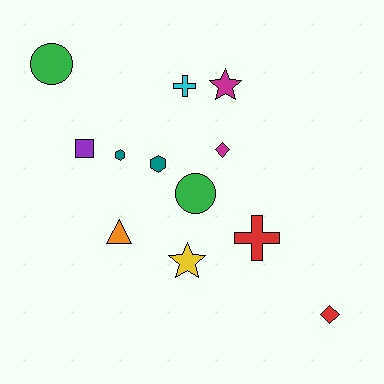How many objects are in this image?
There are 12 objects.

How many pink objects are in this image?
There are no pink objects.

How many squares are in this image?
There is 1 square.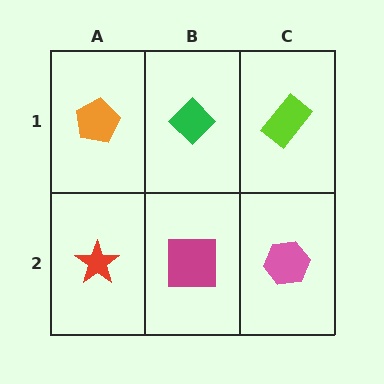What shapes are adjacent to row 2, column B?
A green diamond (row 1, column B), a red star (row 2, column A), a pink hexagon (row 2, column C).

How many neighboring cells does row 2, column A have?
2.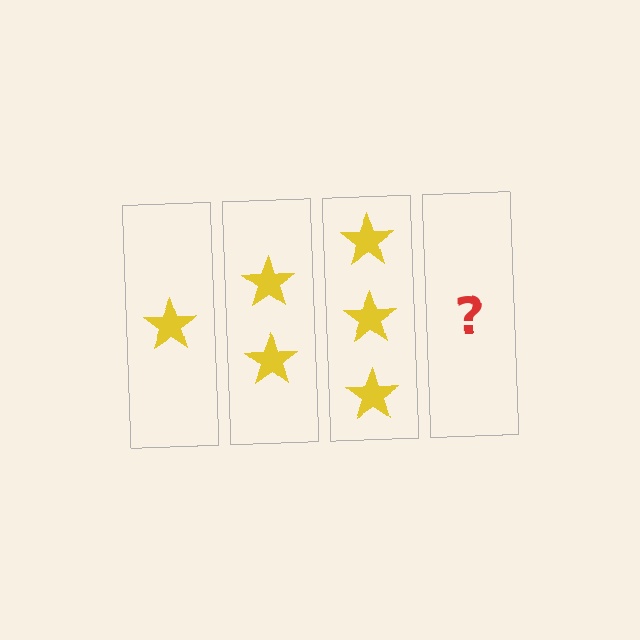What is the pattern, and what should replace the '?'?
The pattern is that each step adds one more star. The '?' should be 4 stars.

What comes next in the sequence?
The next element should be 4 stars.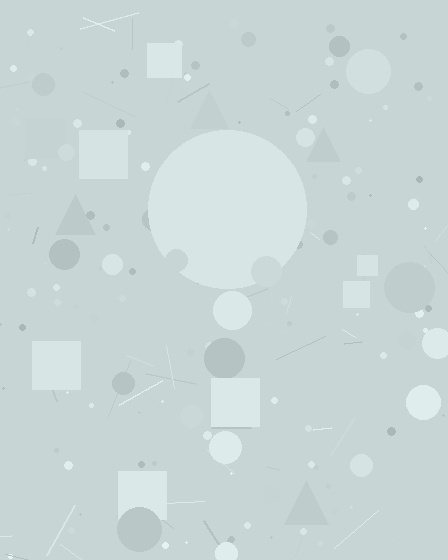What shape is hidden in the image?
A circle is hidden in the image.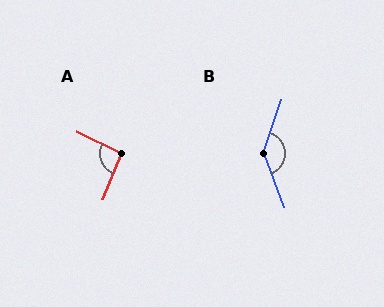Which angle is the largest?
B, at approximately 141 degrees.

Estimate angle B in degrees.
Approximately 141 degrees.